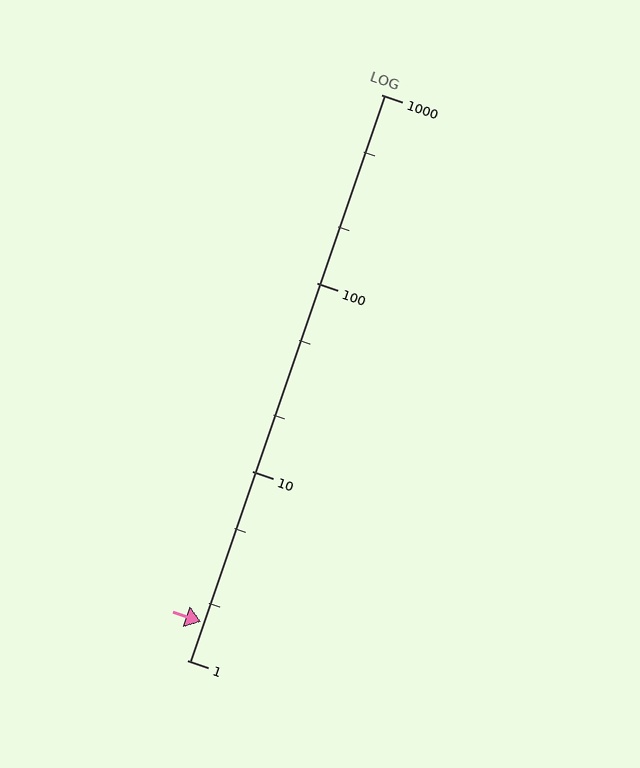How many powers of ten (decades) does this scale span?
The scale spans 3 decades, from 1 to 1000.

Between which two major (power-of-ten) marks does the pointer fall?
The pointer is between 1 and 10.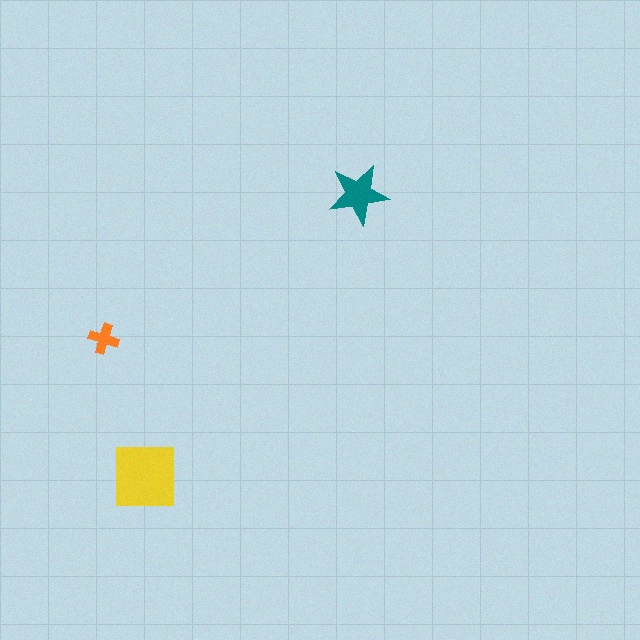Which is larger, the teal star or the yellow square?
The yellow square.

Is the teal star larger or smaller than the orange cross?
Larger.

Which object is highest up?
The teal star is topmost.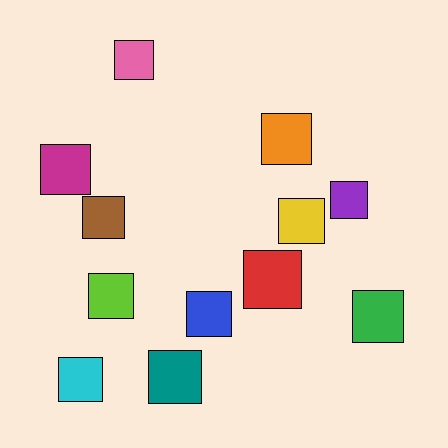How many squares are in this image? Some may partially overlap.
There are 12 squares.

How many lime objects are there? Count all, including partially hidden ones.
There is 1 lime object.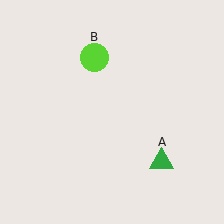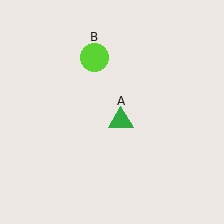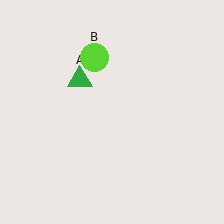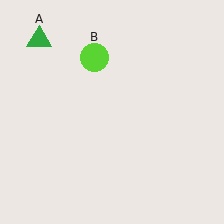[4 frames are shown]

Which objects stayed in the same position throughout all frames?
Lime circle (object B) remained stationary.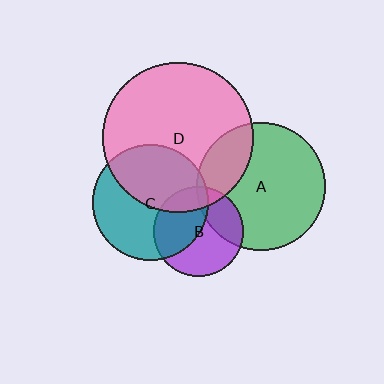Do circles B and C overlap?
Yes.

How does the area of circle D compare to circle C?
Approximately 1.7 times.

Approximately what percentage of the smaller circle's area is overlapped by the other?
Approximately 45%.